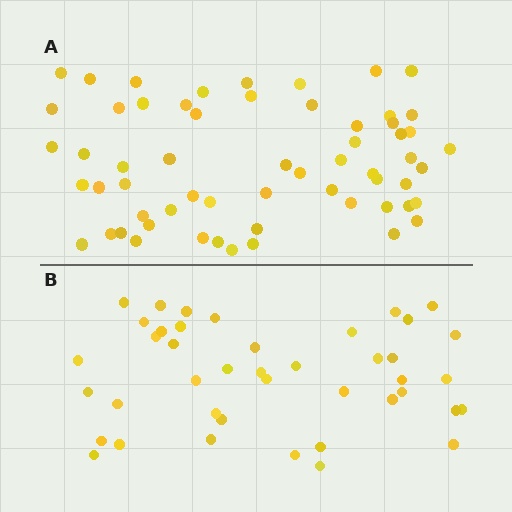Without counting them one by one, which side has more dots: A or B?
Region A (the top region) has more dots.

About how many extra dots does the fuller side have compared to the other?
Region A has approximately 20 more dots than region B.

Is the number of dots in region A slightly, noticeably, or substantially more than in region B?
Region A has noticeably more, but not dramatically so. The ratio is roughly 1.4 to 1.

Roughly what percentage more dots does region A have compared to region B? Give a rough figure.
About 45% more.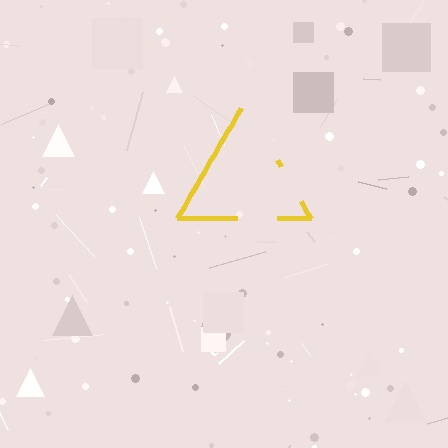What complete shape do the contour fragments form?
The contour fragments form a triangle.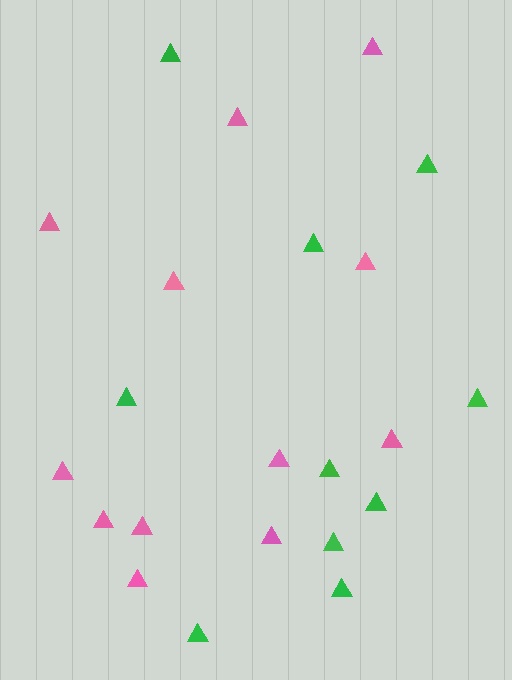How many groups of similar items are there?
There are 2 groups: one group of pink triangles (12) and one group of green triangles (10).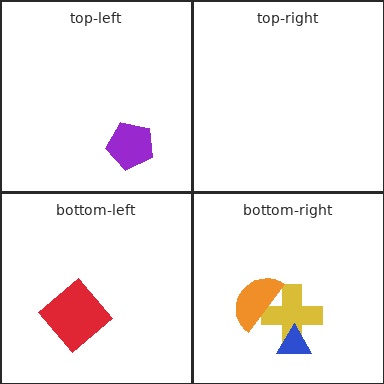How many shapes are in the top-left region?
1.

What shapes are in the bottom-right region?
The yellow cross, the orange semicircle, the blue triangle.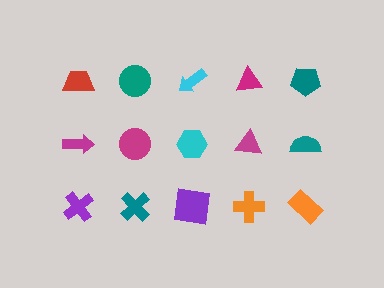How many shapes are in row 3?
5 shapes.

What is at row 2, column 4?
A magenta triangle.